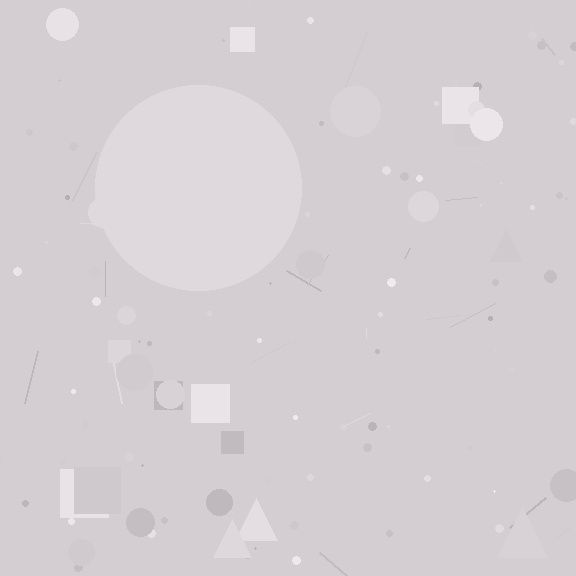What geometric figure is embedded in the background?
A circle is embedded in the background.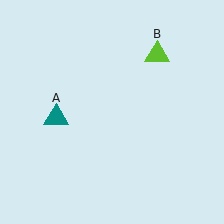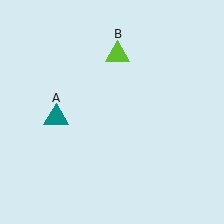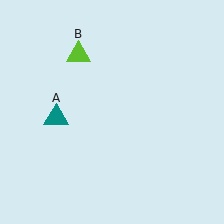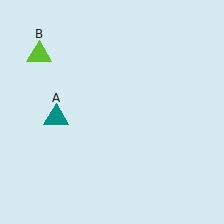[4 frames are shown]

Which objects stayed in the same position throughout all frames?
Teal triangle (object A) remained stationary.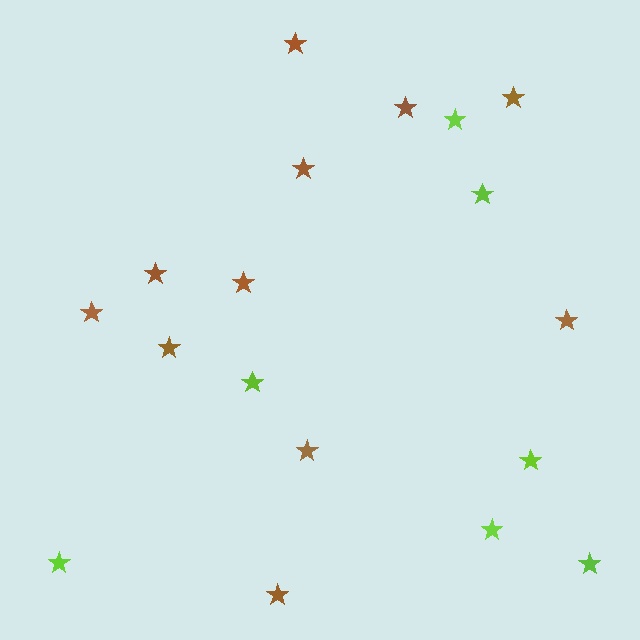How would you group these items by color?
There are 2 groups: one group of brown stars (11) and one group of lime stars (7).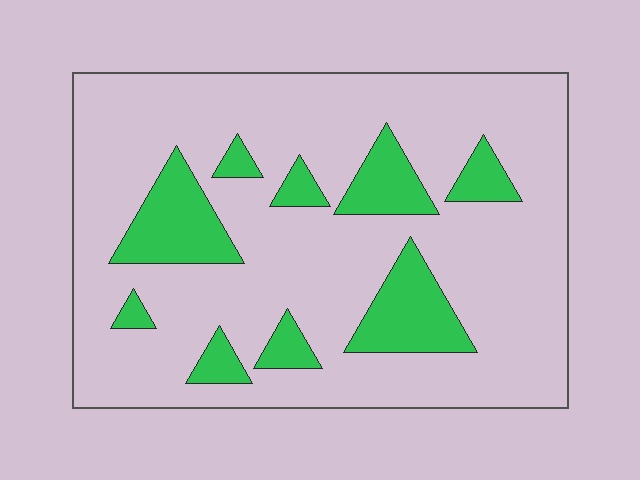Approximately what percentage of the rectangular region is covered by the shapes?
Approximately 20%.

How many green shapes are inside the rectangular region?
9.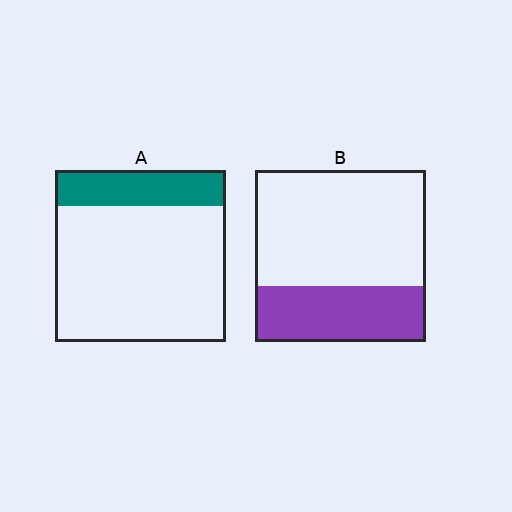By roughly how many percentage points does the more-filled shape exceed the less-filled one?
By roughly 10 percentage points (B over A).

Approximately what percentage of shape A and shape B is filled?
A is approximately 20% and B is approximately 35%.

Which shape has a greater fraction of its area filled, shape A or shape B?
Shape B.